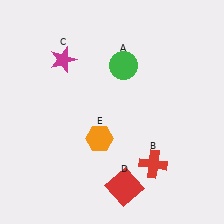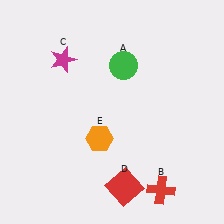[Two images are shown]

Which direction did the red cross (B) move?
The red cross (B) moved down.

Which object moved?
The red cross (B) moved down.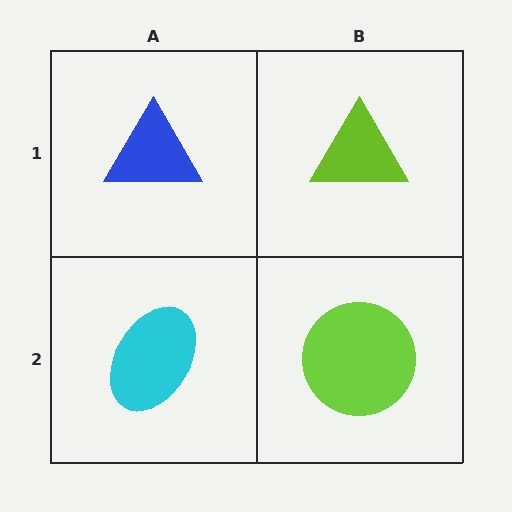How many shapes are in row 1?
2 shapes.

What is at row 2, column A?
A cyan ellipse.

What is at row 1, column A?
A blue triangle.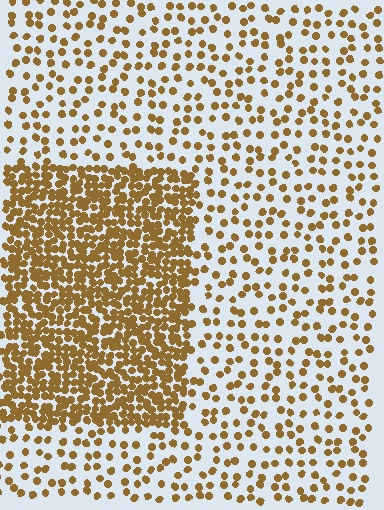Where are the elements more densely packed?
The elements are more densely packed inside the rectangle boundary.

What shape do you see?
I see a rectangle.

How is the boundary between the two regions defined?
The boundary is defined by a change in element density (approximately 2.9x ratio). All elements are the same color, size, and shape.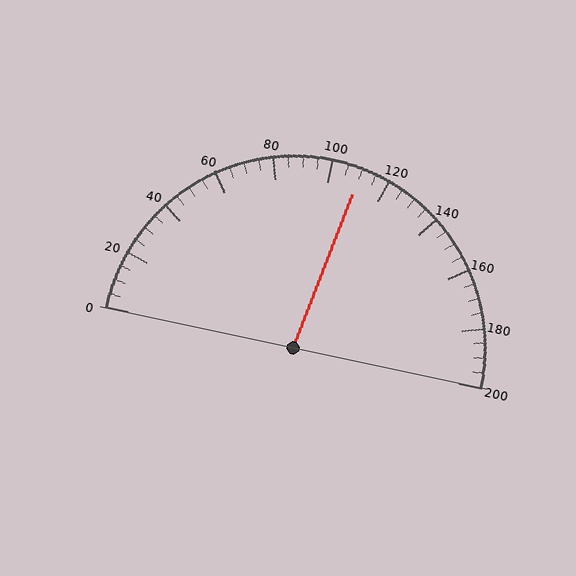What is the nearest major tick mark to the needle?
The nearest major tick mark is 120.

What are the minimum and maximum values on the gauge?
The gauge ranges from 0 to 200.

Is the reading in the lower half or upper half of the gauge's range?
The reading is in the upper half of the range (0 to 200).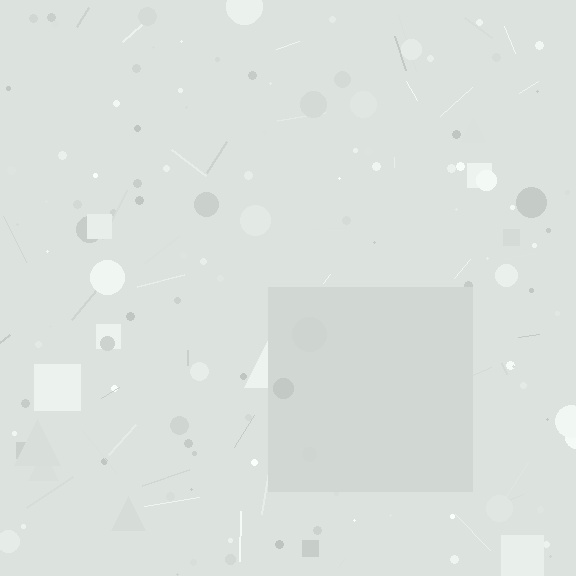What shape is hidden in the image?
A square is hidden in the image.